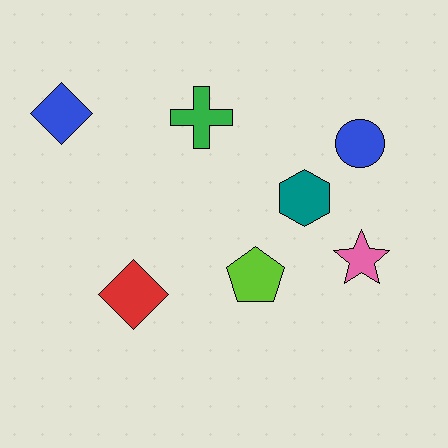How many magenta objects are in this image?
There are no magenta objects.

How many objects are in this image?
There are 7 objects.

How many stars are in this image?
There is 1 star.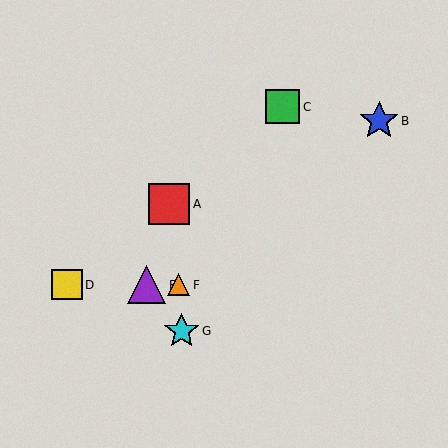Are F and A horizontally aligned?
No, F is at y≈285 and A is at y≈204.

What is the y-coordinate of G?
Object G is at y≈331.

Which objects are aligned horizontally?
Objects D, E, F are aligned horizontally.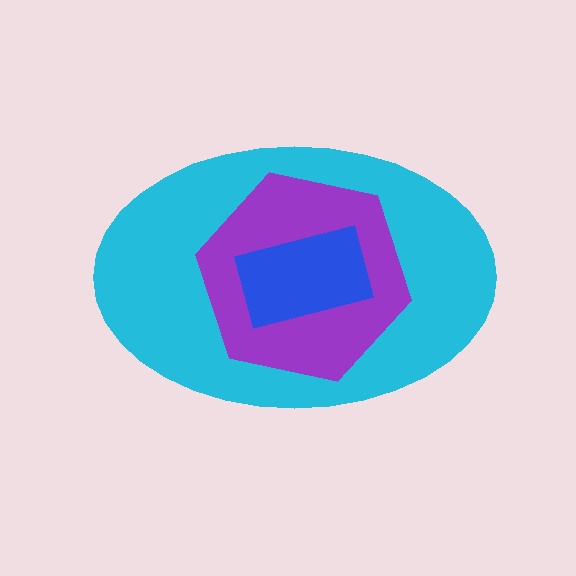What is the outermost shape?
The cyan ellipse.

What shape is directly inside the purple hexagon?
The blue rectangle.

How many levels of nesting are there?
3.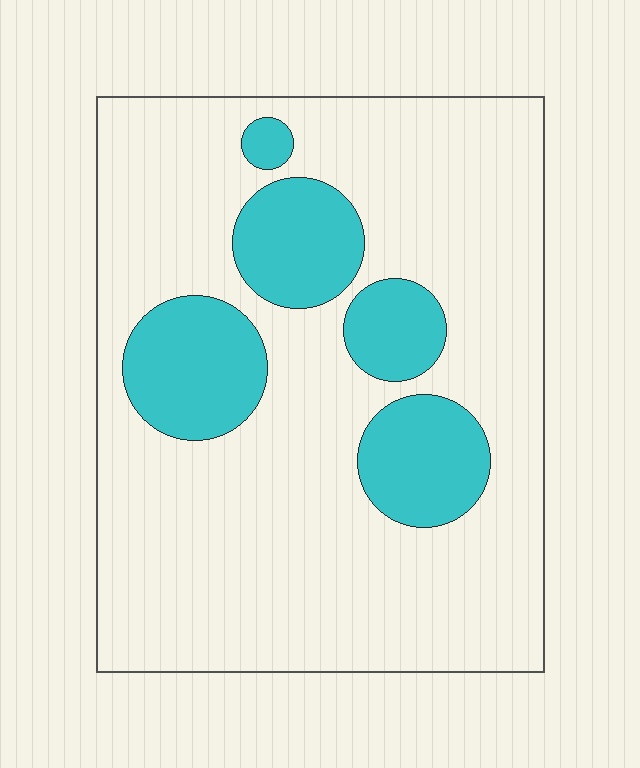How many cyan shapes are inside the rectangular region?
5.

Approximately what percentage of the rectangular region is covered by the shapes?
Approximately 20%.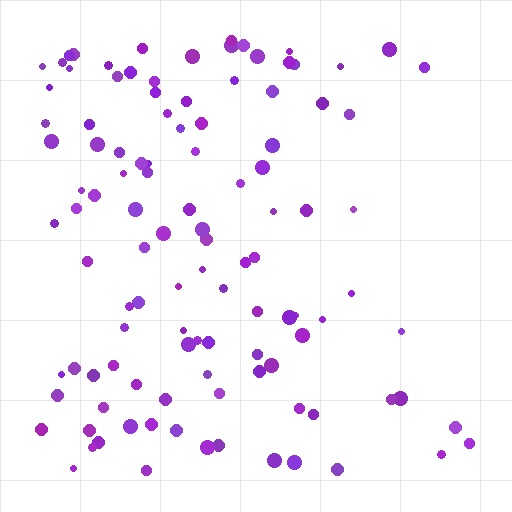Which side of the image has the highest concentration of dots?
The left.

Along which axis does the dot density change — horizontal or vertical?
Horizontal.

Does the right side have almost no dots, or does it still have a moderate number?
Still a moderate number, just noticeably fewer than the left.